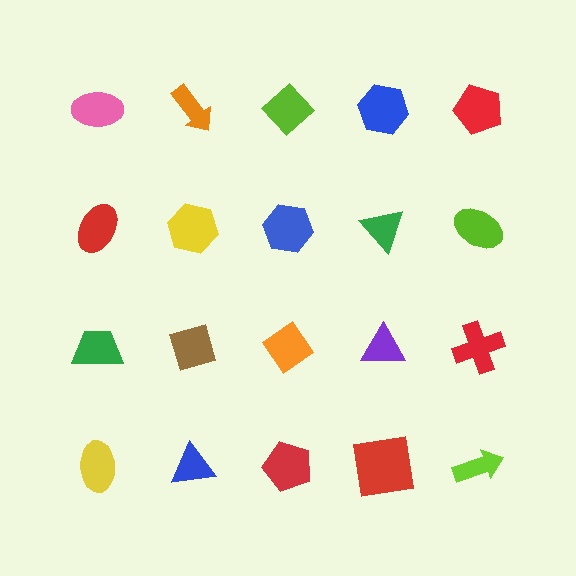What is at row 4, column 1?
A yellow ellipse.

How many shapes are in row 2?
5 shapes.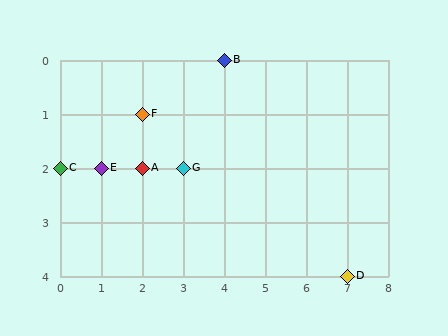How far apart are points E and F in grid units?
Points E and F are 1 column and 1 row apart (about 1.4 grid units diagonally).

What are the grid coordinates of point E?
Point E is at grid coordinates (1, 2).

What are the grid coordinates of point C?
Point C is at grid coordinates (0, 2).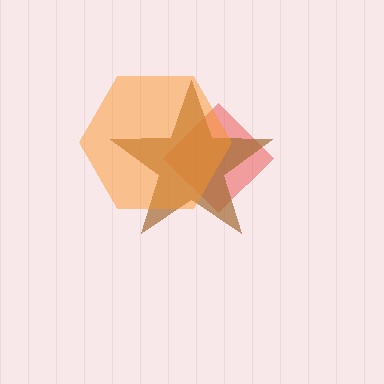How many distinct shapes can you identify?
There are 3 distinct shapes: a red diamond, a brown star, an orange hexagon.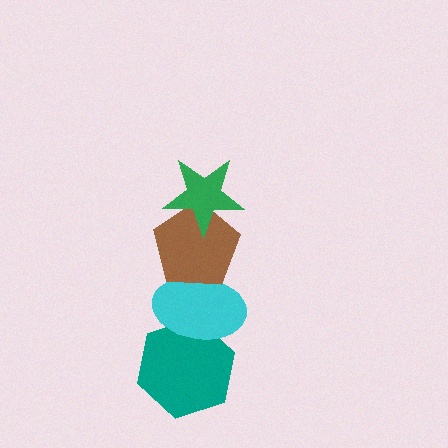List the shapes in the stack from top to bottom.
From top to bottom: the green star, the brown pentagon, the cyan ellipse, the teal hexagon.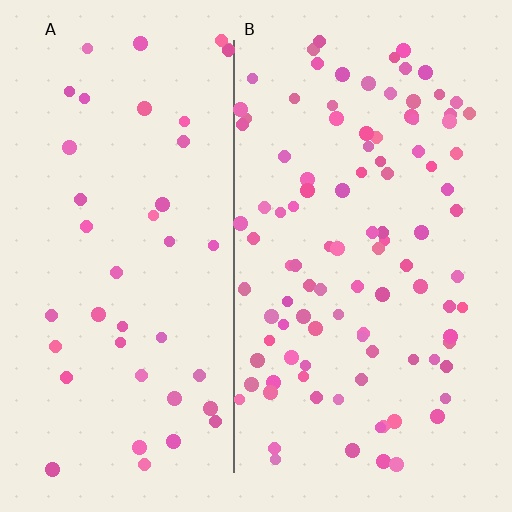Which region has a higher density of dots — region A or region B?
B (the right).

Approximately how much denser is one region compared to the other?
Approximately 2.4× — region B over region A.